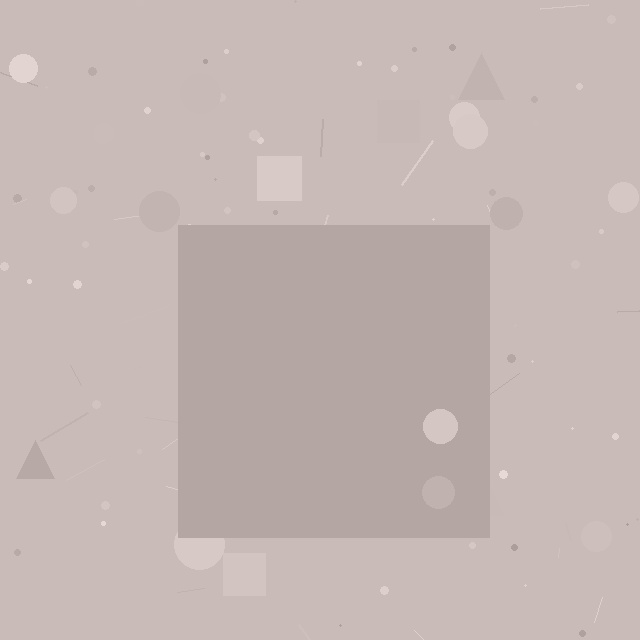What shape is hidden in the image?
A square is hidden in the image.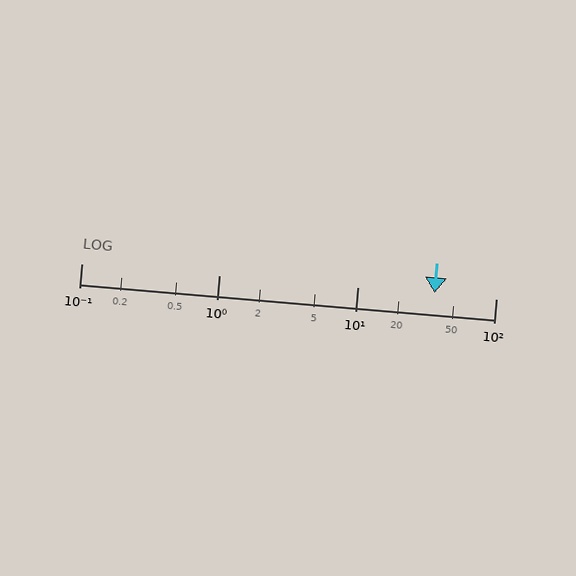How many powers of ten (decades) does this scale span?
The scale spans 3 decades, from 0.1 to 100.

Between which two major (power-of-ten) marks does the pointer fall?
The pointer is between 10 and 100.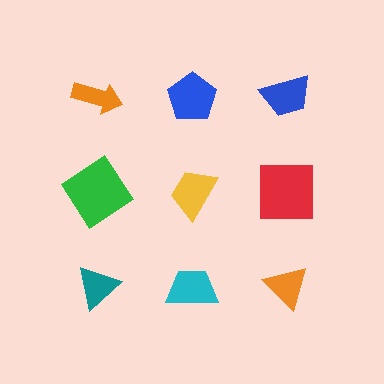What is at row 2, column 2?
A yellow trapezoid.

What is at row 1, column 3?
A blue trapezoid.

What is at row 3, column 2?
A cyan trapezoid.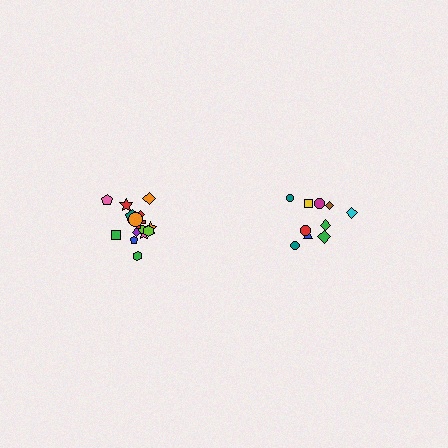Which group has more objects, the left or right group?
The left group.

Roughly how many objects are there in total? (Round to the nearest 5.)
Roughly 25 objects in total.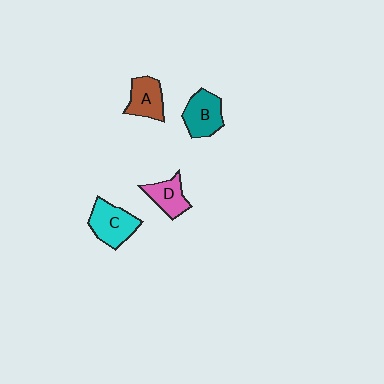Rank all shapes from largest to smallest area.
From largest to smallest: C (cyan), B (teal), A (brown), D (pink).